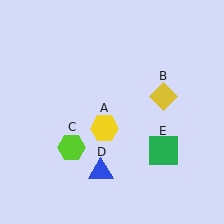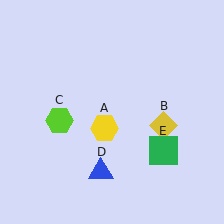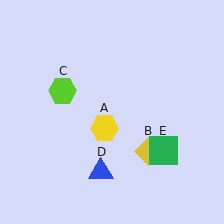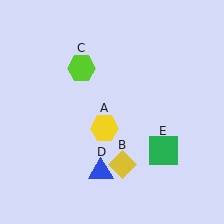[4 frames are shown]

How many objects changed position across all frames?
2 objects changed position: yellow diamond (object B), lime hexagon (object C).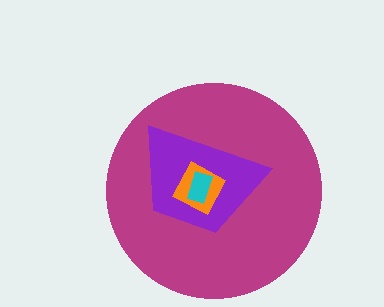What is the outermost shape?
The magenta circle.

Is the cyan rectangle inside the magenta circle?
Yes.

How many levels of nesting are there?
4.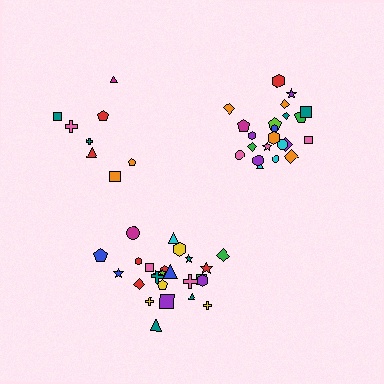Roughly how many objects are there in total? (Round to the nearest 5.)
Roughly 60 objects in total.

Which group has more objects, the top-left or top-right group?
The top-right group.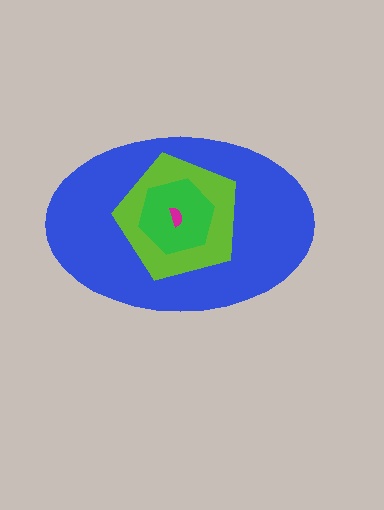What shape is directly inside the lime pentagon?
The green hexagon.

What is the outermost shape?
The blue ellipse.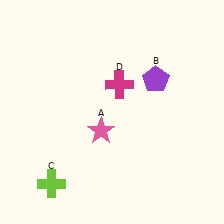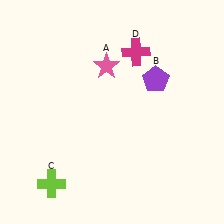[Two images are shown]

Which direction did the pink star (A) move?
The pink star (A) moved up.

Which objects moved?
The objects that moved are: the pink star (A), the magenta cross (D).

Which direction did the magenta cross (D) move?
The magenta cross (D) moved up.